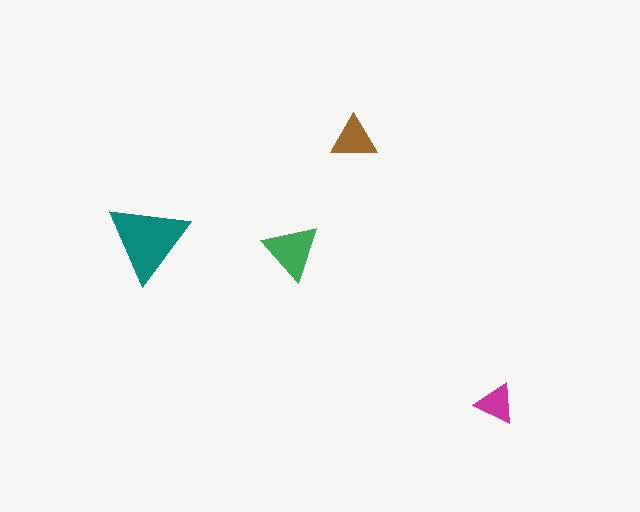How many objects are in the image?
There are 4 objects in the image.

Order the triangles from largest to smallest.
the teal one, the green one, the brown one, the magenta one.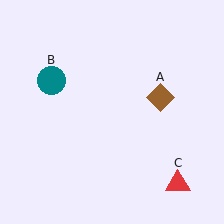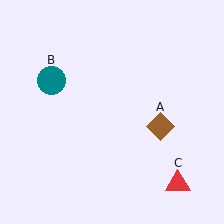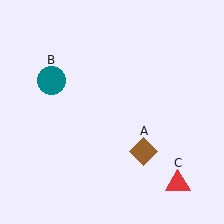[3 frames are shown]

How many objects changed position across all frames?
1 object changed position: brown diamond (object A).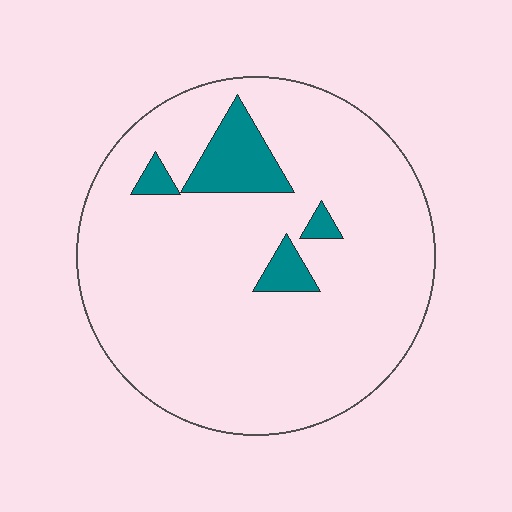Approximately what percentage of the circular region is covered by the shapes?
Approximately 10%.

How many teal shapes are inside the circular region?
4.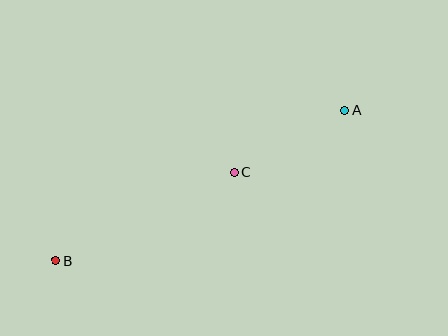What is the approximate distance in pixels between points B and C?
The distance between B and C is approximately 199 pixels.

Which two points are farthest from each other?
Points A and B are farthest from each other.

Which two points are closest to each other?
Points A and C are closest to each other.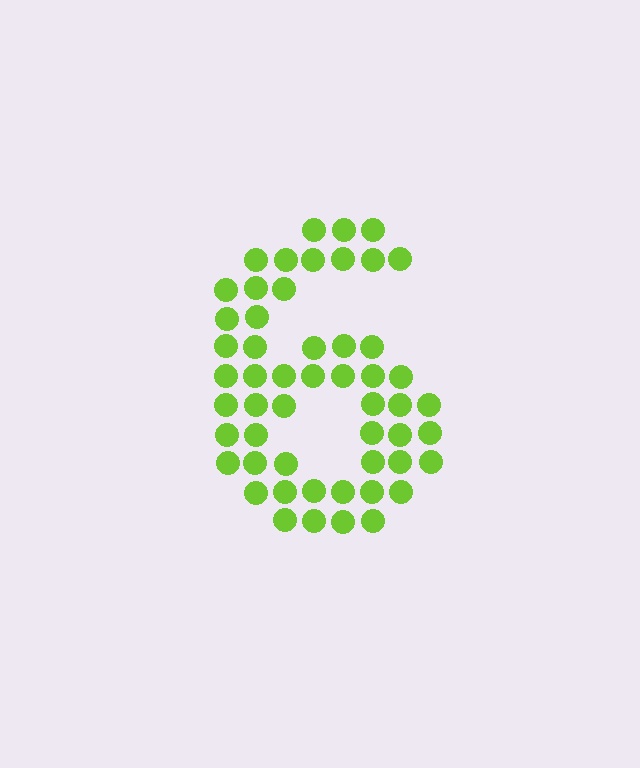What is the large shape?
The large shape is the digit 6.